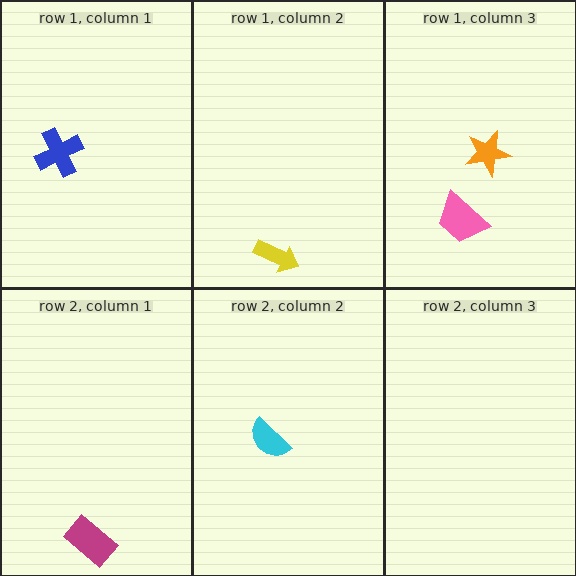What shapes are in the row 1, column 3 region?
The pink trapezoid, the orange star.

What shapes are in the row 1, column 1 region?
The blue cross.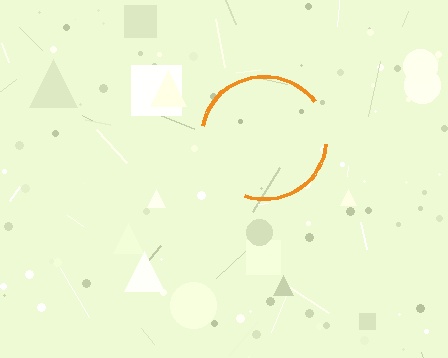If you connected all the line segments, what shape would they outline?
They would outline a circle.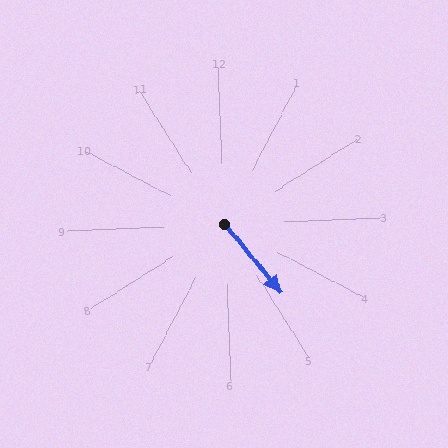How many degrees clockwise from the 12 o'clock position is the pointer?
Approximately 143 degrees.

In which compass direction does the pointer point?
Southeast.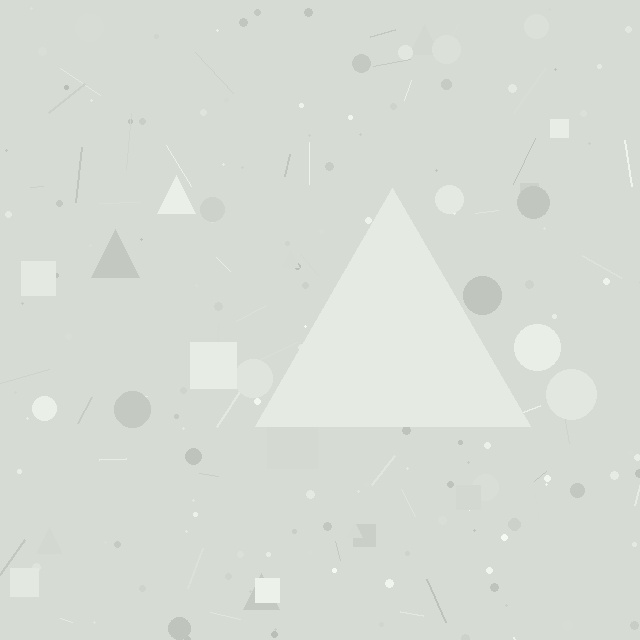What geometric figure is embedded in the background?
A triangle is embedded in the background.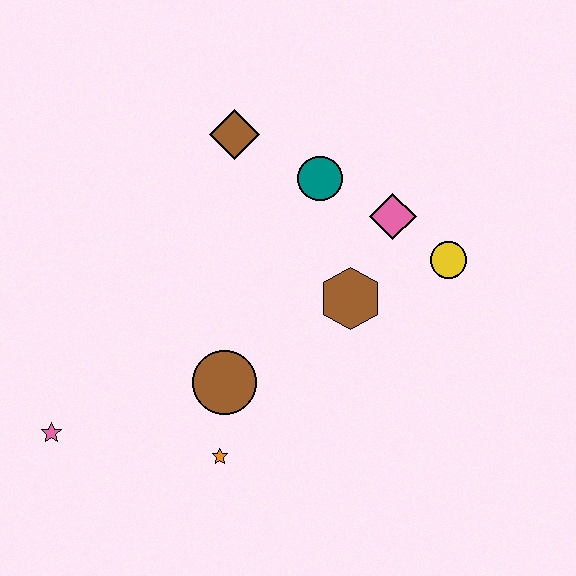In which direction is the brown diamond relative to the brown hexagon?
The brown diamond is above the brown hexagon.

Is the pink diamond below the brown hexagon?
No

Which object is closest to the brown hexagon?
The pink diamond is closest to the brown hexagon.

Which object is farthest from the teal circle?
The pink star is farthest from the teal circle.